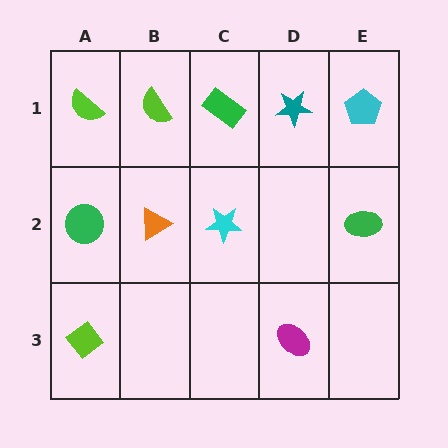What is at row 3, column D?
A magenta ellipse.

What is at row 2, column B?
An orange triangle.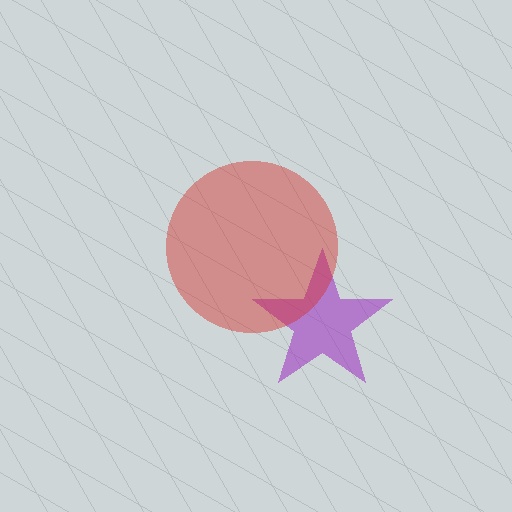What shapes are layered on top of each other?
The layered shapes are: a purple star, a red circle.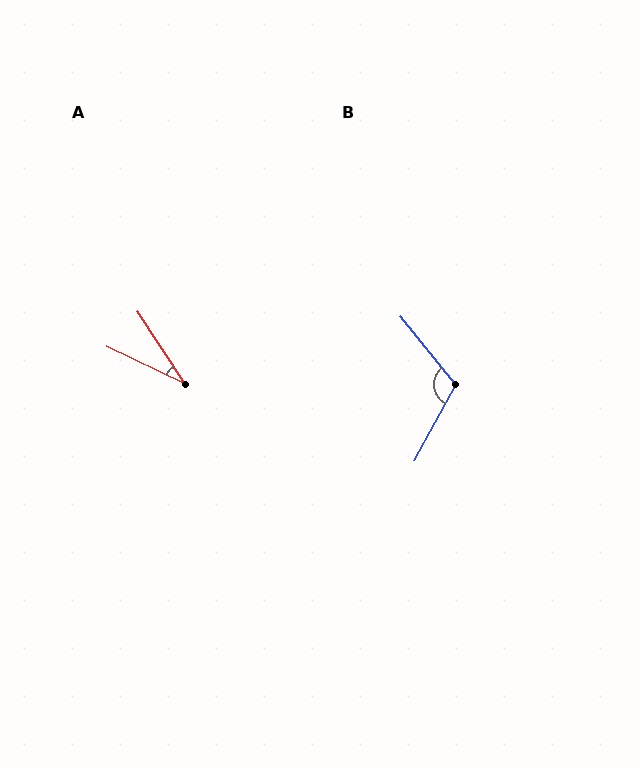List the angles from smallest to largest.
A (31°), B (113°).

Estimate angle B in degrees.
Approximately 113 degrees.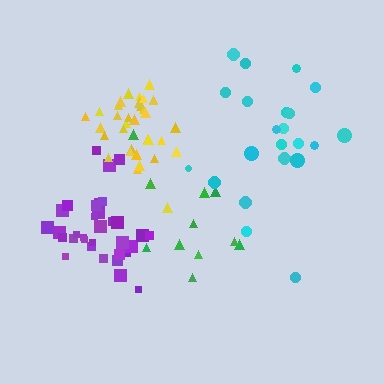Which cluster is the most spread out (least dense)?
Cyan.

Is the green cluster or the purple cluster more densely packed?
Purple.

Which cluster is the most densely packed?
Yellow.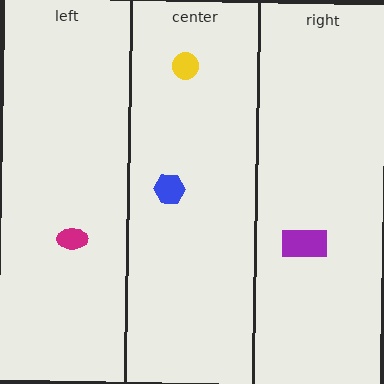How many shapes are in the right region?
1.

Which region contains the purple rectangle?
The right region.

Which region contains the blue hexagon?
The center region.